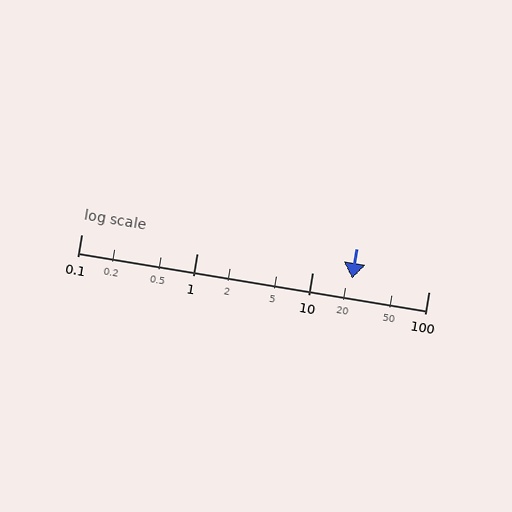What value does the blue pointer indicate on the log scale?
The pointer indicates approximately 22.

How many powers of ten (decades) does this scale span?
The scale spans 3 decades, from 0.1 to 100.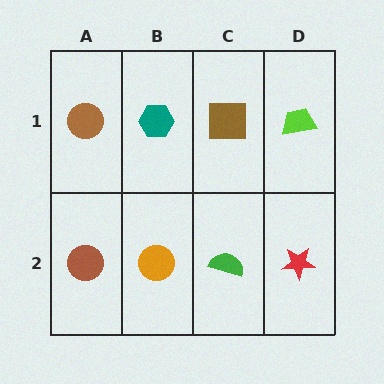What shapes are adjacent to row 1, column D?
A red star (row 2, column D), a brown square (row 1, column C).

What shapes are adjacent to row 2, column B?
A teal hexagon (row 1, column B), a brown circle (row 2, column A), a green semicircle (row 2, column C).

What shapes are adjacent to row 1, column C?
A green semicircle (row 2, column C), a teal hexagon (row 1, column B), a lime trapezoid (row 1, column D).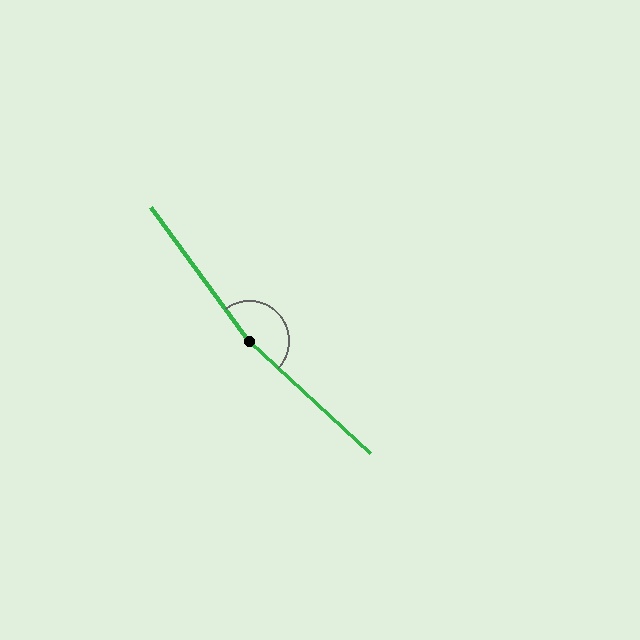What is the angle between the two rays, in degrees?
Approximately 169 degrees.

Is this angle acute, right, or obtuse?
It is obtuse.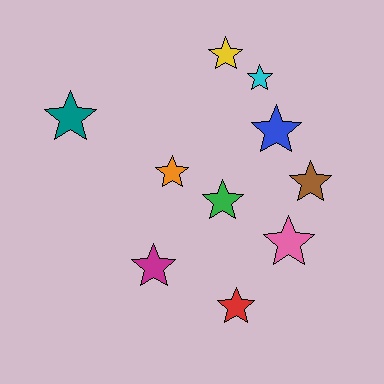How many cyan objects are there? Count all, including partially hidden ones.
There is 1 cyan object.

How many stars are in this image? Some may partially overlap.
There are 10 stars.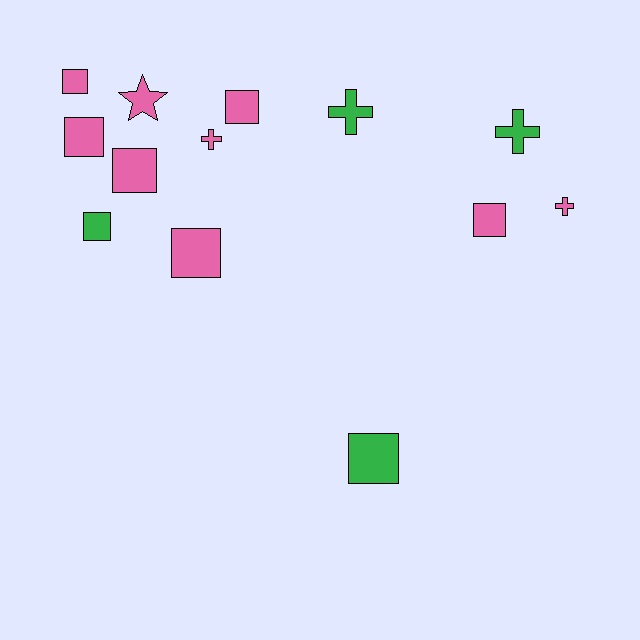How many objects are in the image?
There are 13 objects.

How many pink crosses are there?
There are 2 pink crosses.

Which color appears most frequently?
Pink, with 9 objects.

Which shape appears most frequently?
Square, with 8 objects.